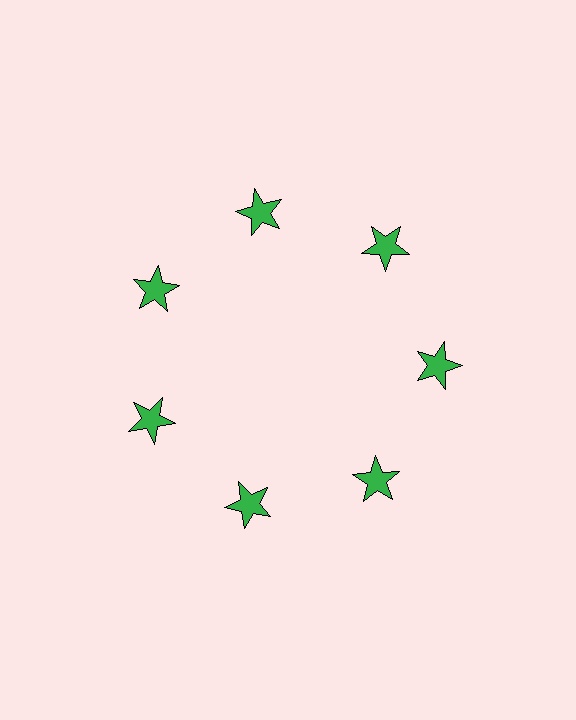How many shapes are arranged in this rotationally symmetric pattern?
There are 7 shapes, arranged in 7 groups of 1.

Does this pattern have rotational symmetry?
Yes, this pattern has 7-fold rotational symmetry. It looks the same after rotating 51 degrees around the center.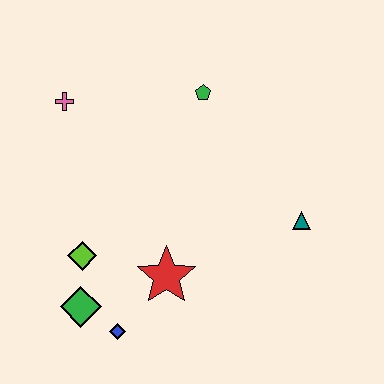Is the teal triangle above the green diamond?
Yes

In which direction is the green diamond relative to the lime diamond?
The green diamond is below the lime diamond.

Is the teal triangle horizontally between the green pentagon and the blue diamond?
No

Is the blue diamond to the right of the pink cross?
Yes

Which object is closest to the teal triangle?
The red star is closest to the teal triangle.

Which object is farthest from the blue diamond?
The green pentagon is farthest from the blue diamond.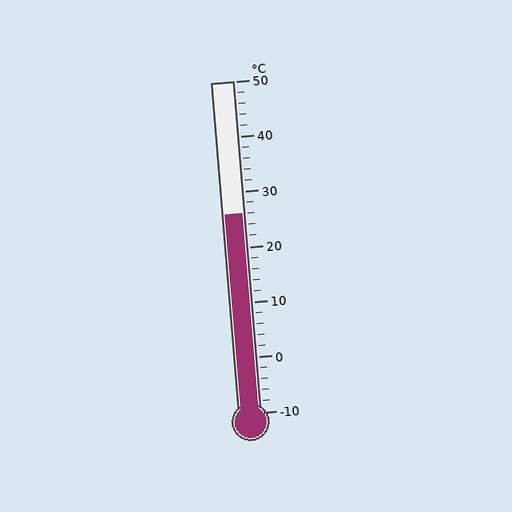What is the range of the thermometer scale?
The thermometer scale ranges from -10°C to 50°C.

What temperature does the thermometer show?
The thermometer shows approximately 26°C.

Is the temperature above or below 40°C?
The temperature is below 40°C.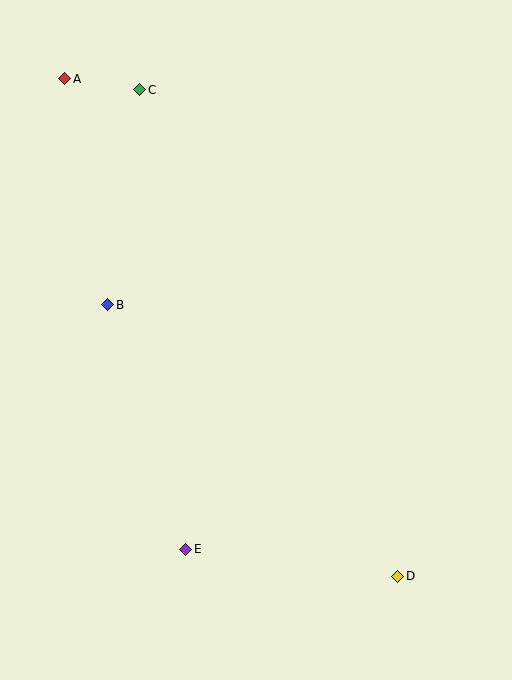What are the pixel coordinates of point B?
Point B is at (108, 305).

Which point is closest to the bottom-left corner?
Point E is closest to the bottom-left corner.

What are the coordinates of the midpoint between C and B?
The midpoint between C and B is at (124, 197).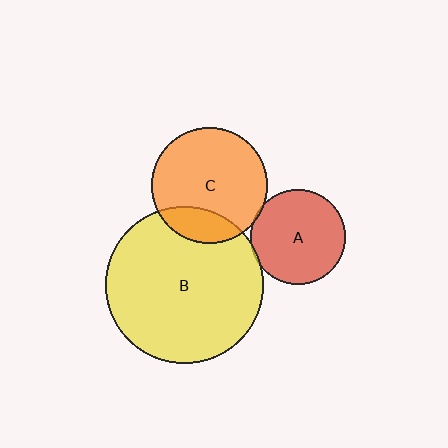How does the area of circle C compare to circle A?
Approximately 1.5 times.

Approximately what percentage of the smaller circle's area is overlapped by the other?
Approximately 5%.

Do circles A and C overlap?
Yes.